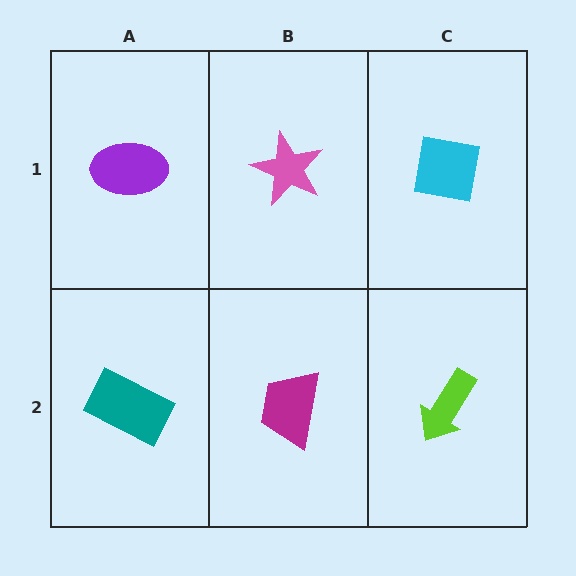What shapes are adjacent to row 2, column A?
A purple ellipse (row 1, column A), a magenta trapezoid (row 2, column B).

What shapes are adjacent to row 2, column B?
A pink star (row 1, column B), a teal rectangle (row 2, column A), a lime arrow (row 2, column C).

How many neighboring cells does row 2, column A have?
2.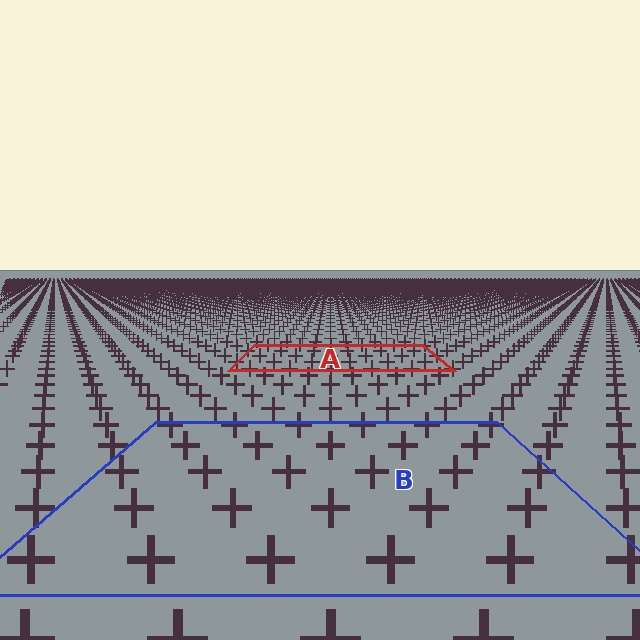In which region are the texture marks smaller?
The texture marks are smaller in region A, because it is farther away.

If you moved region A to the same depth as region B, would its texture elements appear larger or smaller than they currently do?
They would appear larger. At a closer depth, the same texture elements are projected at a bigger on-screen size.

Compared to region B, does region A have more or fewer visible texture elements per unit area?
Region A has more texture elements per unit area — they are packed more densely because it is farther away.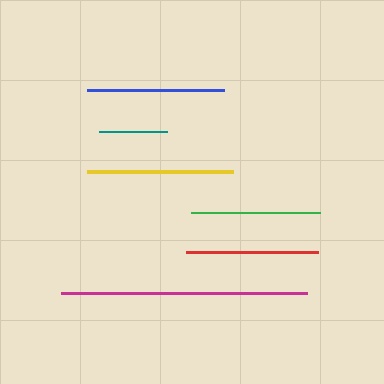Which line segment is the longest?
The magenta line is the longest at approximately 246 pixels.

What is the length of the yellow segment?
The yellow segment is approximately 146 pixels long.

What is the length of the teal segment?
The teal segment is approximately 68 pixels long.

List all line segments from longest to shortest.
From longest to shortest: magenta, yellow, blue, red, green, teal.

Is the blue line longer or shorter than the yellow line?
The yellow line is longer than the blue line.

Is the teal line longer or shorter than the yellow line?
The yellow line is longer than the teal line.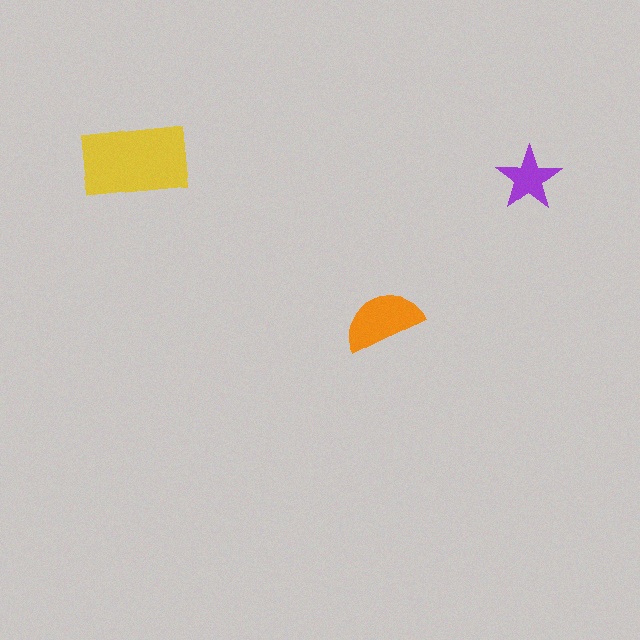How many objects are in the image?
There are 3 objects in the image.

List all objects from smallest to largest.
The purple star, the orange semicircle, the yellow rectangle.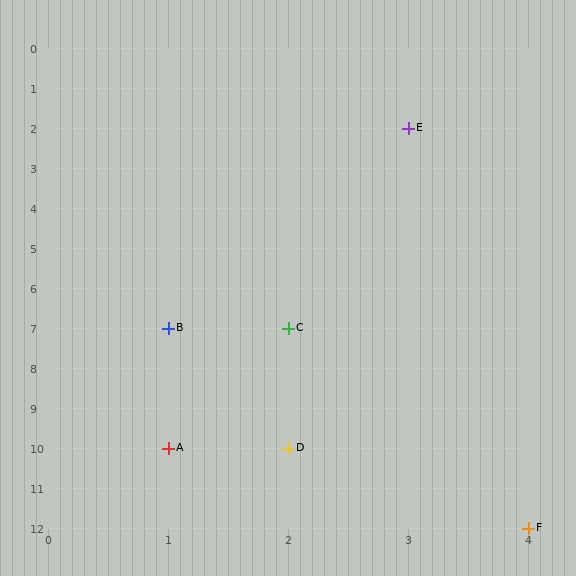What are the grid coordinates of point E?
Point E is at grid coordinates (3, 2).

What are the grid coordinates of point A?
Point A is at grid coordinates (1, 10).